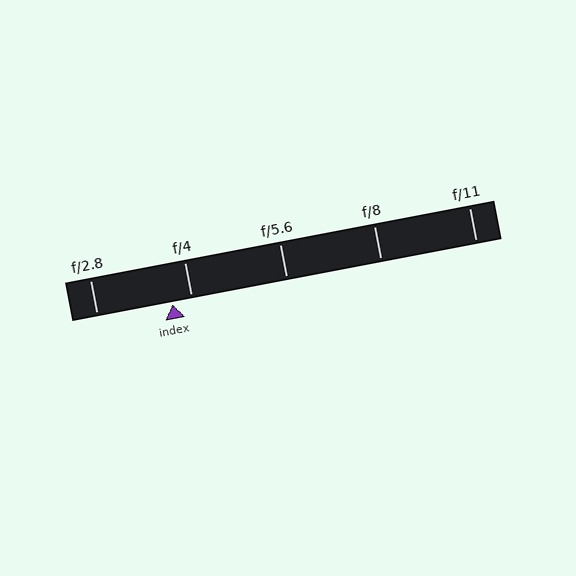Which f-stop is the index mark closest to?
The index mark is closest to f/4.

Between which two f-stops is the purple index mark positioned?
The index mark is between f/2.8 and f/4.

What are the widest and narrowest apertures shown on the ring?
The widest aperture shown is f/2.8 and the narrowest is f/11.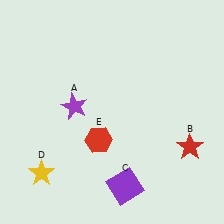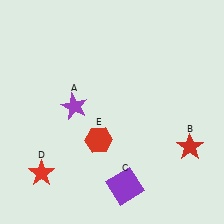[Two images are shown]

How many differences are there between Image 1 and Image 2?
There is 1 difference between the two images.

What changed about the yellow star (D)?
In Image 1, D is yellow. In Image 2, it changed to red.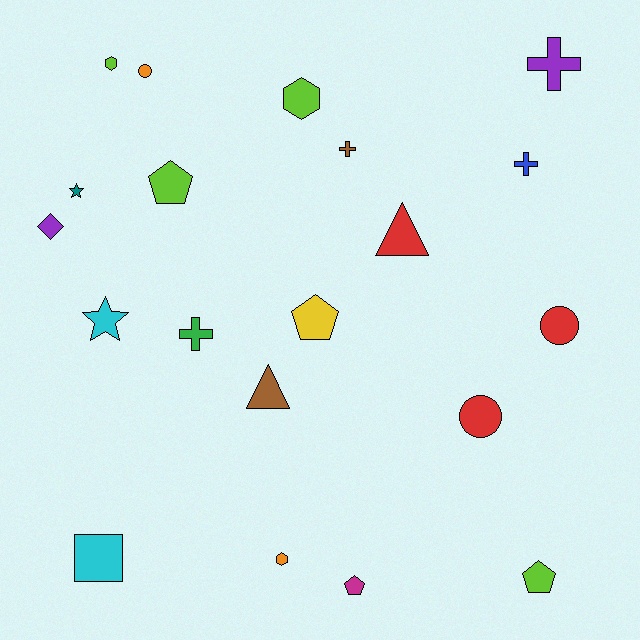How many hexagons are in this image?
There are 3 hexagons.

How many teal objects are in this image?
There is 1 teal object.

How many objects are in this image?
There are 20 objects.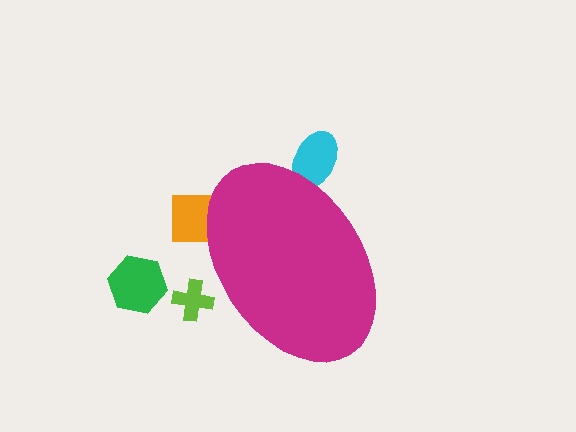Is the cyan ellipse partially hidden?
Yes, the cyan ellipse is partially hidden behind the magenta ellipse.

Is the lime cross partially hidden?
Yes, the lime cross is partially hidden behind the magenta ellipse.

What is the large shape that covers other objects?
A magenta ellipse.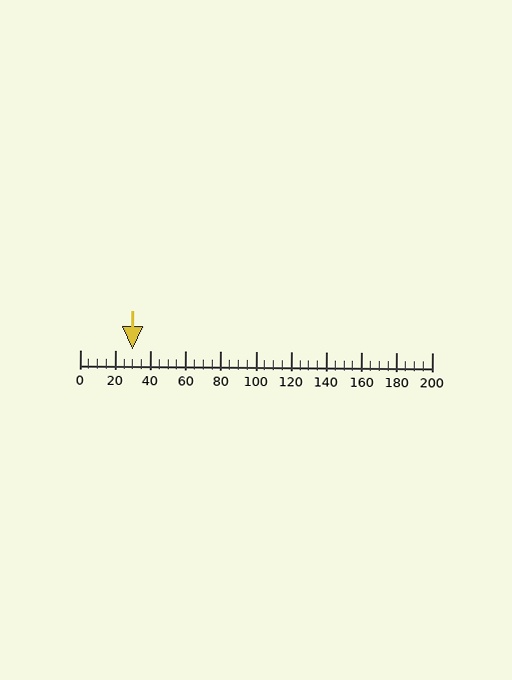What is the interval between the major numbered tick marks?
The major tick marks are spaced 20 units apart.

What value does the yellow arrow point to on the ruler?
The yellow arrow points to approximately 30.